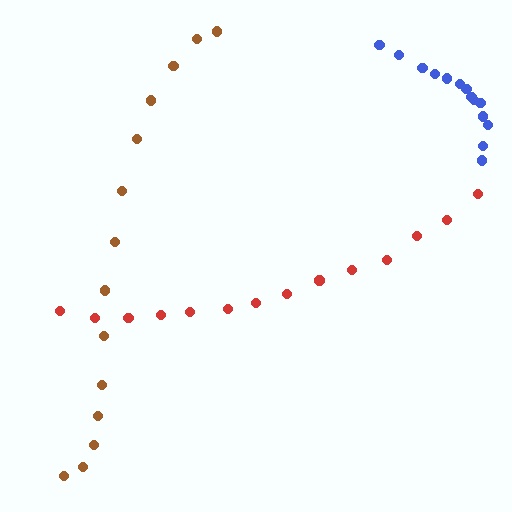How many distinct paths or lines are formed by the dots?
There are 3 distinct paths.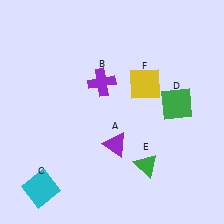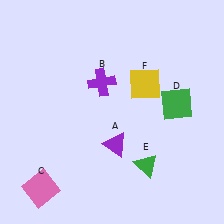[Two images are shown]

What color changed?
The square (C) changed from cyan in Image 1 to pink in Image 2.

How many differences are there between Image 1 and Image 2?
There is 1 difference between the two images.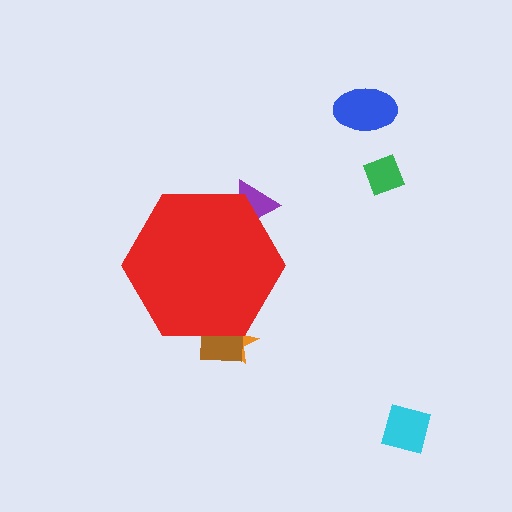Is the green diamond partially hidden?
No, the green diamond is fully visible.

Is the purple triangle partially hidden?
Yes, the purple triangle is partially hidden behind the red hexagon.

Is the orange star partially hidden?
Yes, the orange star is partially hidden behind the red hexagon.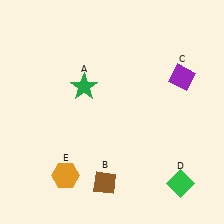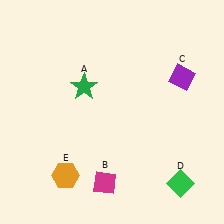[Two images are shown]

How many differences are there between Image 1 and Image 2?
There is 1 difference between the two images.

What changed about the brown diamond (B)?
In Image 1, B is brown. In Image 2, it changed to magenta.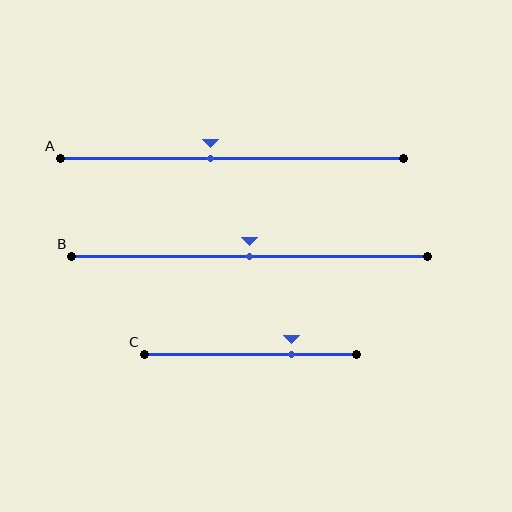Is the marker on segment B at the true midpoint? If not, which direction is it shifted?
Yes, the marker on segment B is at the true midpoint.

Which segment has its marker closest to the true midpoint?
Segment B has its marker closest to the true midpoint.